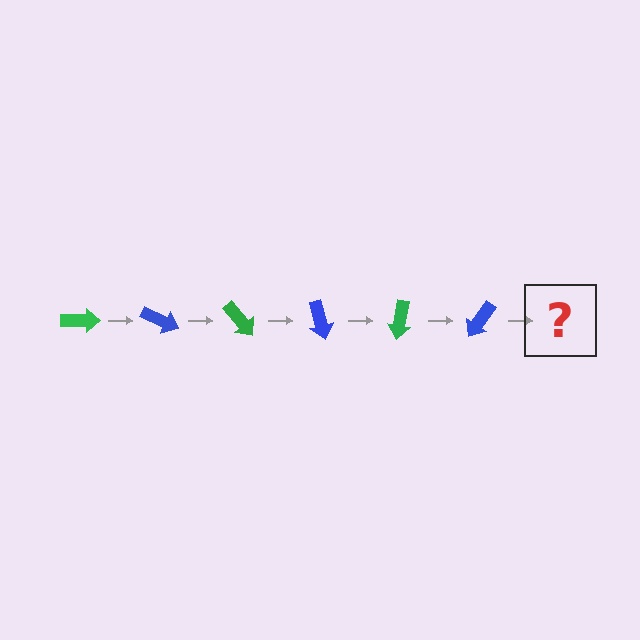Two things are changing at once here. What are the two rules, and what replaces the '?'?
The two rules are that it rotates 25 degrees each step and the color cycles through green and blue. The '?' should be a green arrow, rotated 150 degrees from the start.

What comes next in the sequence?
The next element should be a green arrow, rotated 150 degrees from the start.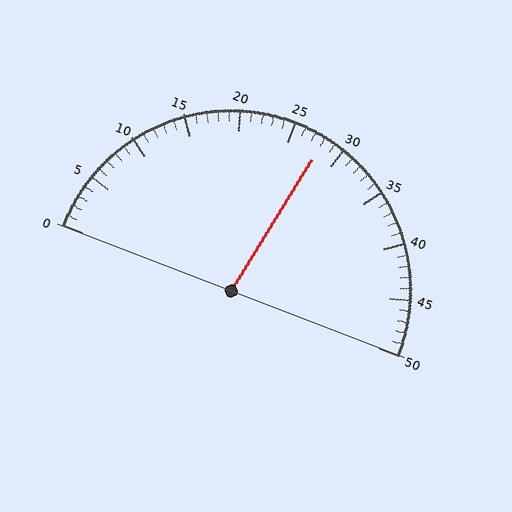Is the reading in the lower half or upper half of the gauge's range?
The reading is in the upper half of the range (0 to 50).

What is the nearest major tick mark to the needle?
The nearest major tick mark is 30.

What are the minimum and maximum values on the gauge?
The gauge ranges from 0 to 50.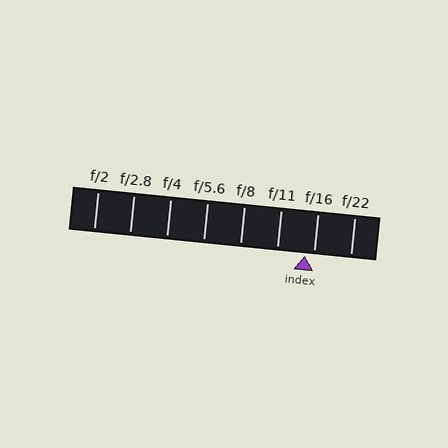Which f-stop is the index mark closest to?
The index mark is closest to f/16.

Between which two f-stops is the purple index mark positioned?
The index mark is between f/11 and f/16.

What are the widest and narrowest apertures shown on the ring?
The widest aperture shown is f/2 and the narrowest is f/22.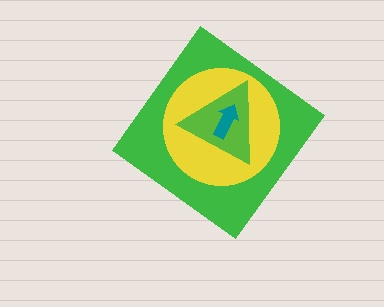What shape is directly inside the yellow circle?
The lime triangle.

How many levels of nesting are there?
4.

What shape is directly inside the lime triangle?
The teal arrow.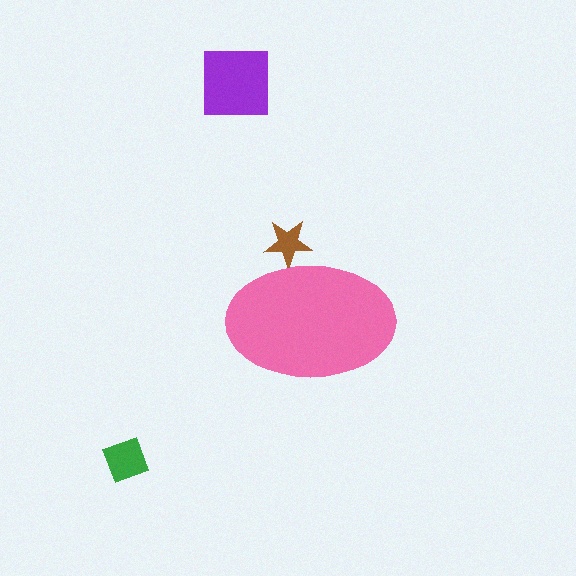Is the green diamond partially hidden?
No, the green diamond is fully visible.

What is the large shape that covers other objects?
A pink ellipse.